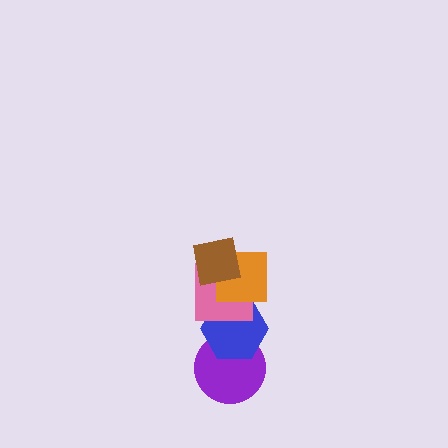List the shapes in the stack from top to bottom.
From top to bottom: the brown square, the orange square, the pink square, the blue hexagon, the purple circle.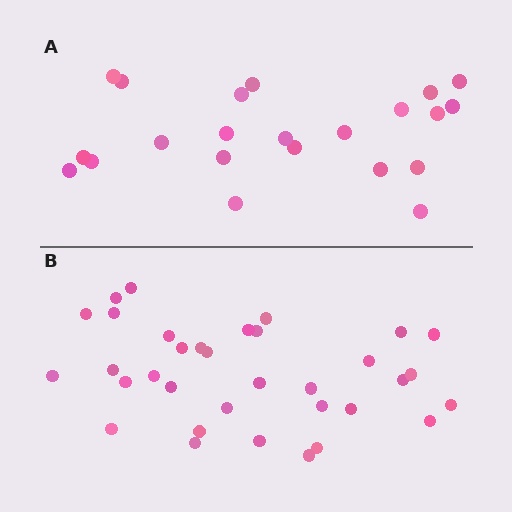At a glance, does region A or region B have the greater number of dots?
Region B (the bottom region) has more dots.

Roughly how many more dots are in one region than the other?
Region B has roughly 12 or so more dots than region A.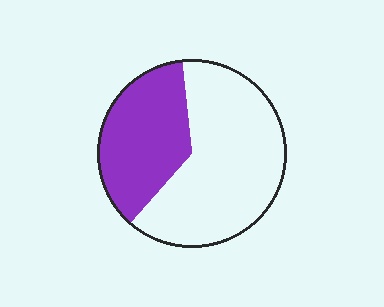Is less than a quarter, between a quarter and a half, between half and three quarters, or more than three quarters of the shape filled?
Between a quarter and a half.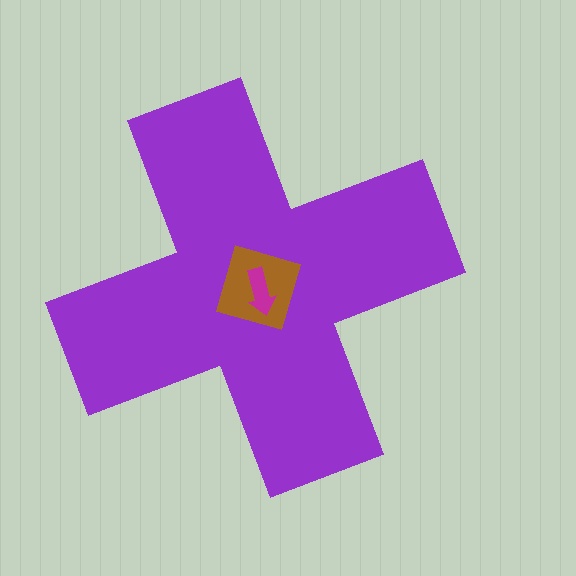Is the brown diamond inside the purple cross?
Yes.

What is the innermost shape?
The magenta arrow.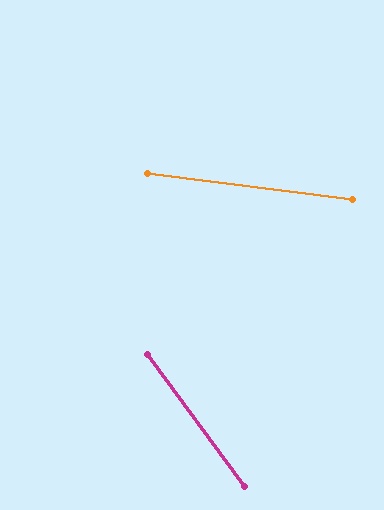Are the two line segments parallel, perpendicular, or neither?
Neither parallel nor perpendicular — they differ by about 46°.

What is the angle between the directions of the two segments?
Approximately 46 degrees.